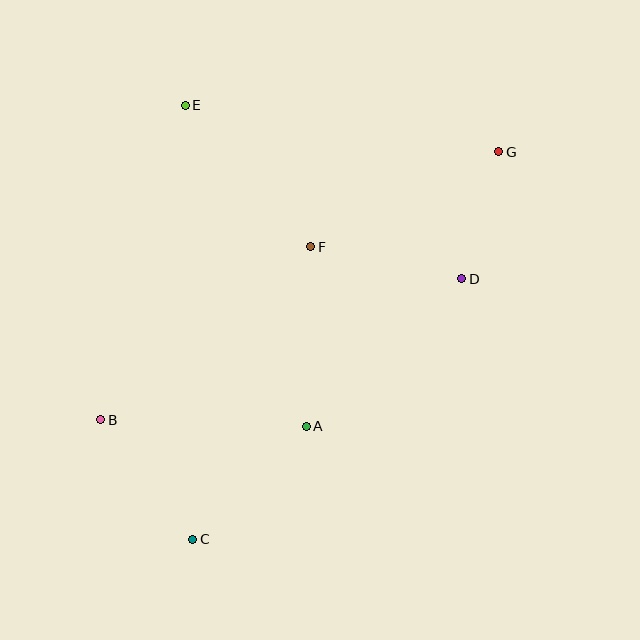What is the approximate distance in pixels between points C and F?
The distance between C and F is approximately 316 pixels.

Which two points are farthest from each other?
Points C and G are farthest from each other.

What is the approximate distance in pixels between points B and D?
The distance between B and D is approximately 388 pixels.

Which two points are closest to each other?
Points D and G are closest to each other.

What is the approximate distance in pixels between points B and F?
The distance between B and F is approximately 272 pixels.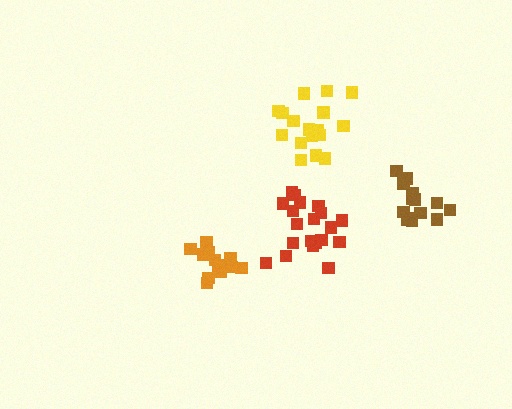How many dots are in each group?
Group 1: 20 dots, Group 2: 14 dots, Group 3: 17 dots, Group 4: 14 dots (65 total).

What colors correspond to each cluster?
The clusters are colored: red, brown, yellow, orange.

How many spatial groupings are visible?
There are 4 spatial groupings.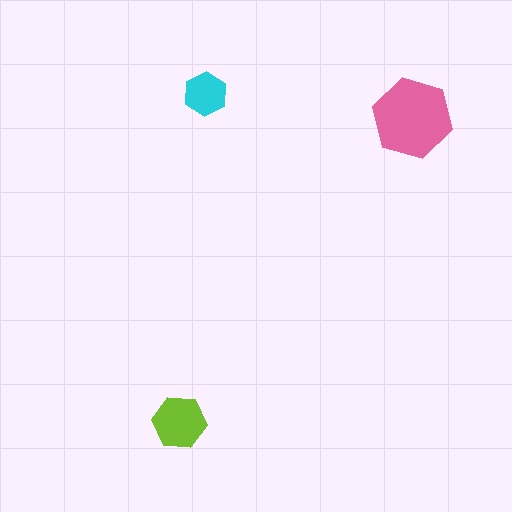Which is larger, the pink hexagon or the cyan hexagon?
The pink one.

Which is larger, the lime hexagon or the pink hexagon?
The pink one.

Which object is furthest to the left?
The lime hexagon is leftmost.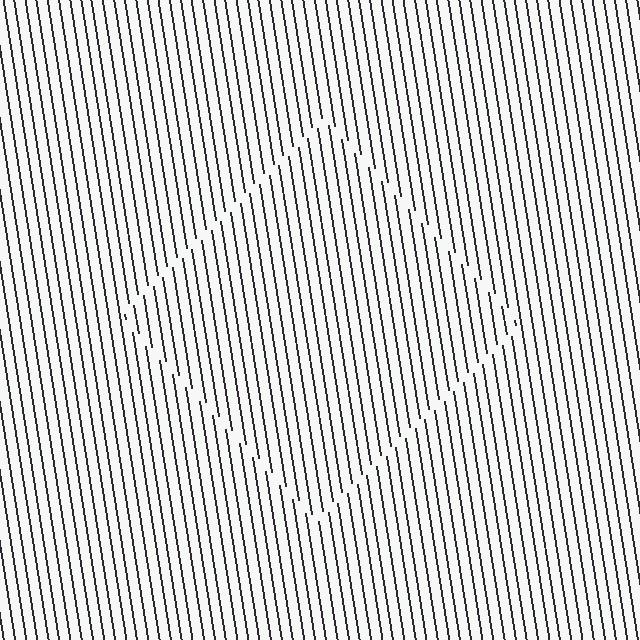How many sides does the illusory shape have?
4 sides — the line-ends trace a square.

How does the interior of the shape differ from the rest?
The interior of the shape contains the same grating, shifted by half a period — the contour is defined by the phase discontinuity where line-ends from the inner and outer gratings abut.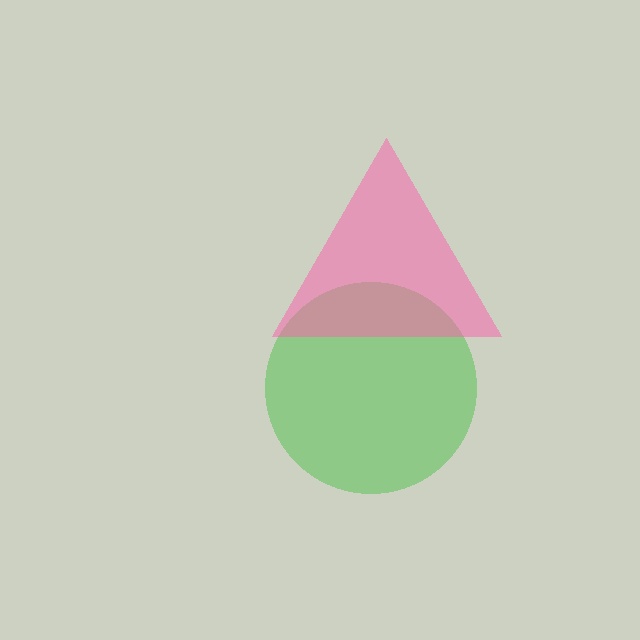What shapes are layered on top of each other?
The layered shapes are: a green circle, a pink triangle.